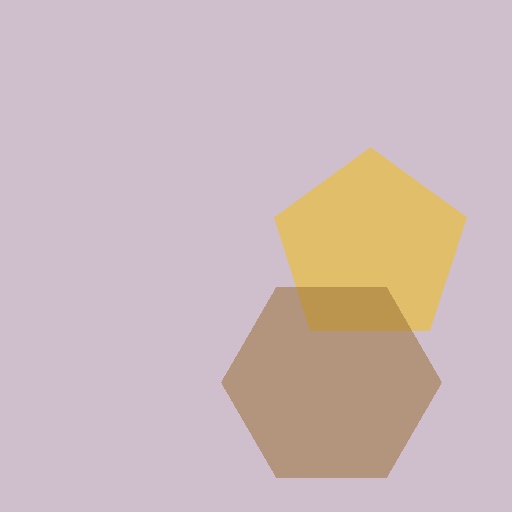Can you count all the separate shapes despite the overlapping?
Yes, there are 2 separate shapes.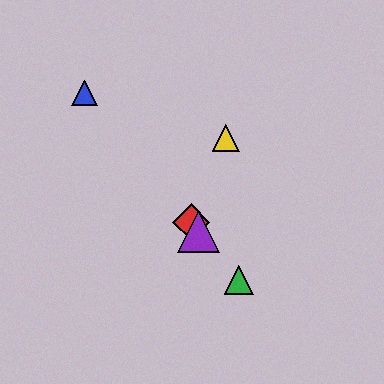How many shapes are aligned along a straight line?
4 shapes (the red diamond, the blue triangle, the green triangle, the purple triangle) are aligned along a straight line.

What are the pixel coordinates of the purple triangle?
The purple triangle is at (199, 231).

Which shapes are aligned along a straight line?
The red diamond, the blue triangle, the green triangle, the purple triangle are aligned along a straight line.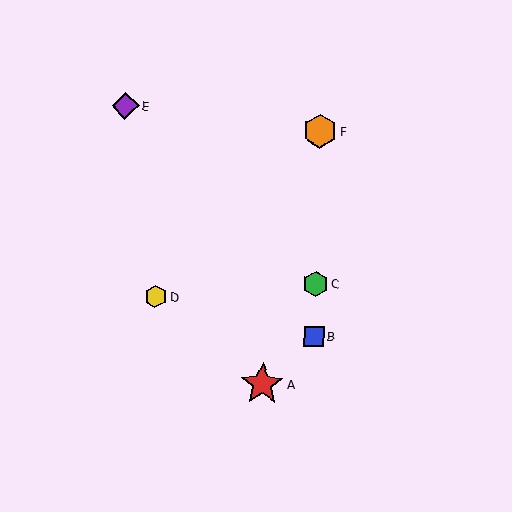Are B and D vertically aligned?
No, B is at x≈314 and D is at x≈156.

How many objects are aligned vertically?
3 objects (B, C, F) are aligned vertically.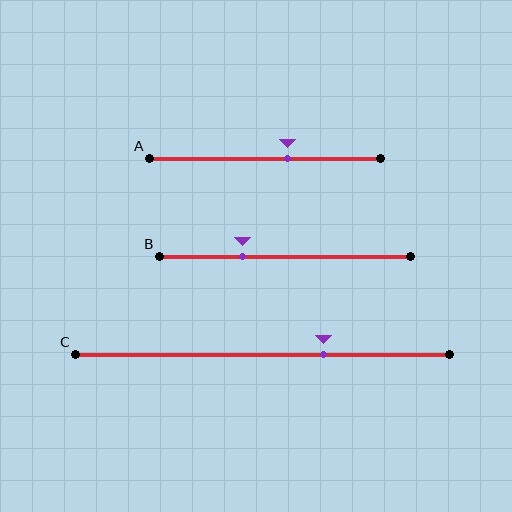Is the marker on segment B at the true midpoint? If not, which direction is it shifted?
No, the marker on segment B is shifted to the left by about 17% of the segment length.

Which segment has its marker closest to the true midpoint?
Segment A has its marker closest to the true midpoint.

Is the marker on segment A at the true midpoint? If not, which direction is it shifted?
No, the marker on segment A is shifted to the right by about 10% of the segment length.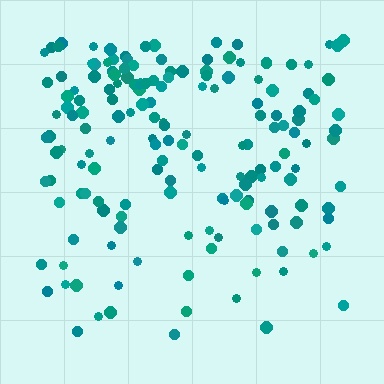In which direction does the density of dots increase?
From bottom to top, with the top side densest.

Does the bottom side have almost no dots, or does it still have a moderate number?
Still a moderate number, just noticeably fewer than the top.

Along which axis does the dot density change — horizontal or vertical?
Vertical.